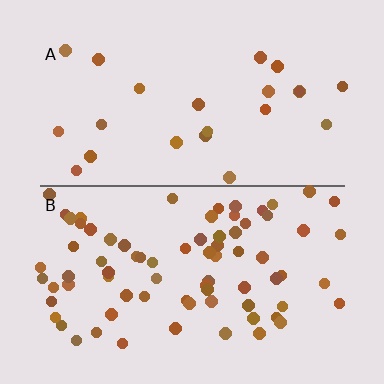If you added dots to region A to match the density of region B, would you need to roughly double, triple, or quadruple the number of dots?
Approximately triple.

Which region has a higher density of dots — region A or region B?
B (the bottom).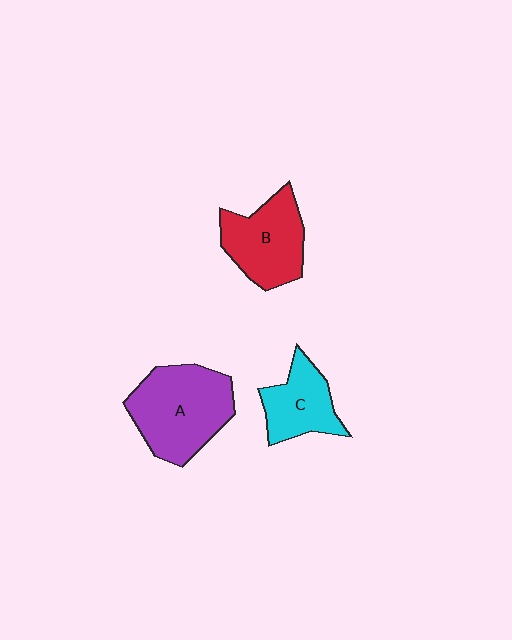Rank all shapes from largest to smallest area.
From largest to smallest: A (purple), B (red), C (cyan).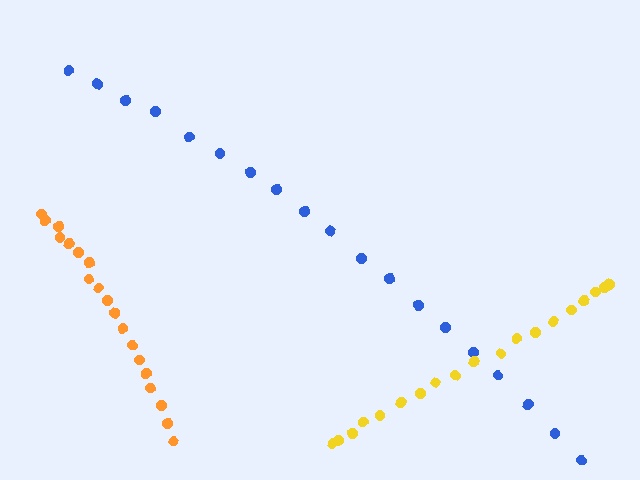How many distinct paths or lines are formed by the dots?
There are 3 distinct paths.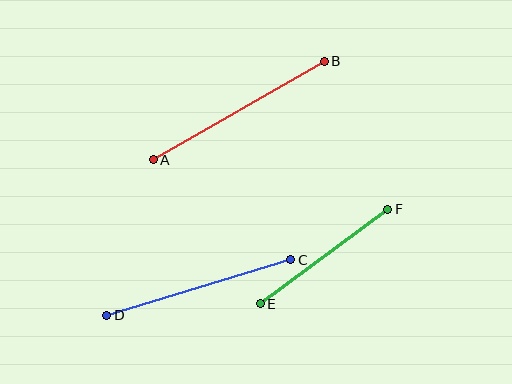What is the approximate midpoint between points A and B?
The midpoint is at approximately (239, 111) pixels.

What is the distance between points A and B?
The distance is approximately 197 pixels.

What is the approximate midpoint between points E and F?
The midpoint is at approximately (324, 256) pixels.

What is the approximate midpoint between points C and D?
The midpoint is at approximately (199, 287) pixels.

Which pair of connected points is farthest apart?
Points A and B are farthest apart.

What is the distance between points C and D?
The distance is approximately 192 pixels.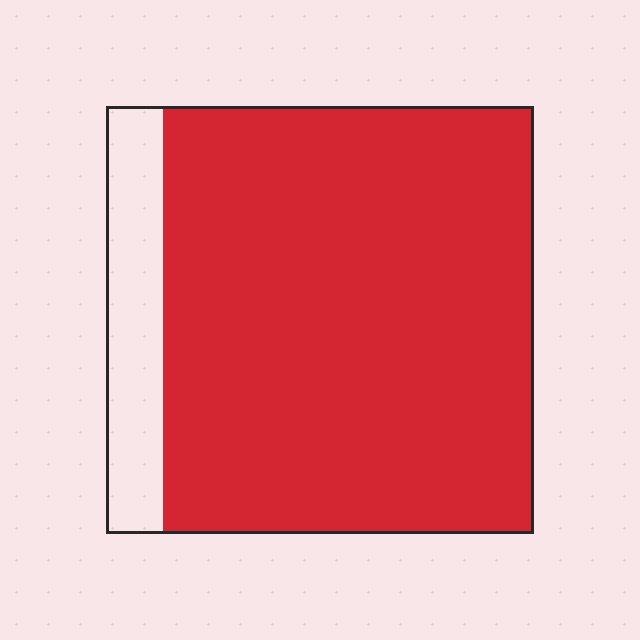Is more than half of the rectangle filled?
Yes.